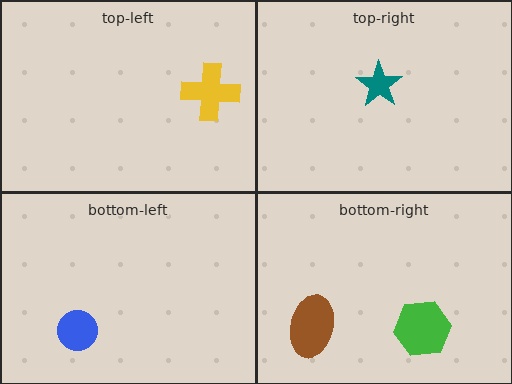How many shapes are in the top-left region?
1.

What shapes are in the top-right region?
The teal star.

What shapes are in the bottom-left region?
The blue circle.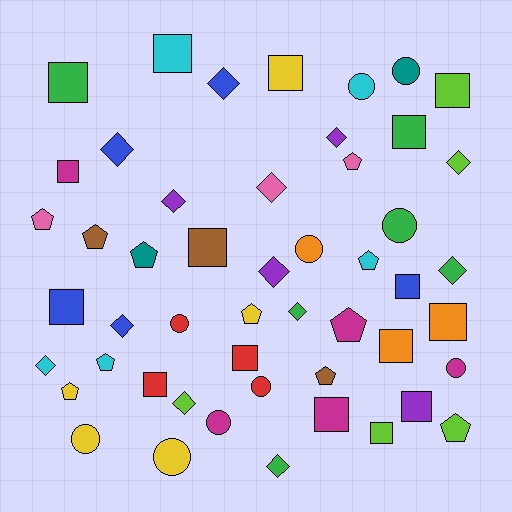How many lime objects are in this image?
There are 5 lime objects.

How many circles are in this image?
There are 10 circles.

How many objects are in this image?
There are 50 objects.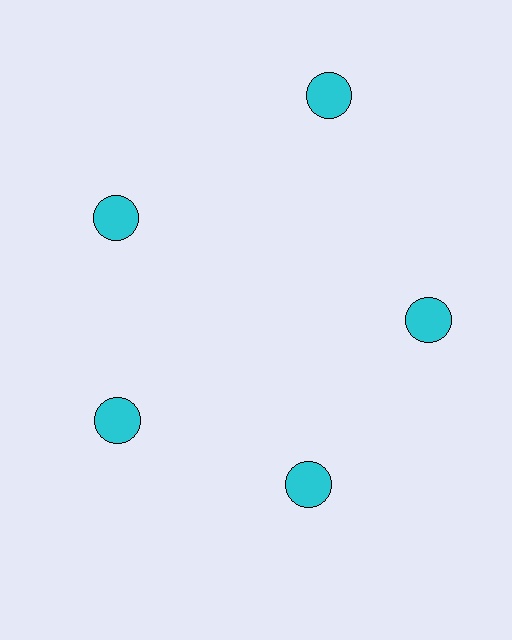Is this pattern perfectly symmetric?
No. The 5 cyan circles are arranged in a ring, but one element near the 1 o'clock position is pushed outward from the center, breaking the 5-fold rotational symmetry.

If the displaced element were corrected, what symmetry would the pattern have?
It would have 5-fold rotational symmetry — the pattern would map onto itself every 72 degrees.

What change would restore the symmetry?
The symmetry would be restored by moving it inward, back onto the ring so that all 5 circles sit at equal angles and equal distance from the center.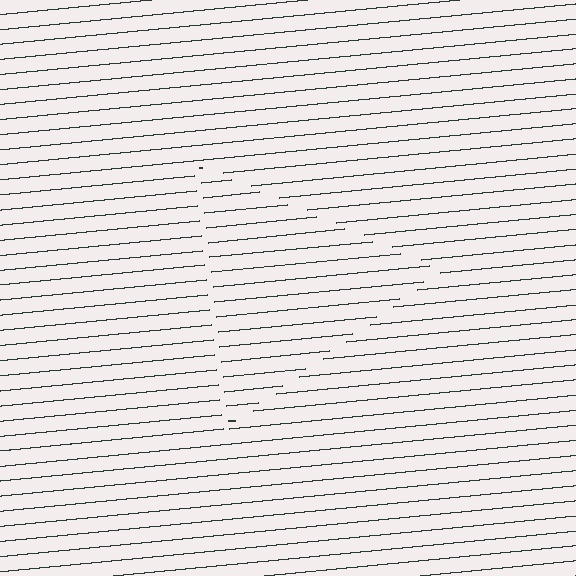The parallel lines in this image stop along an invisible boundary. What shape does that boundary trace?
An illusory triangle. The interior of the shape contains the same grating, shifted by half a period — the contour is defined by the phase discontinuity where line-ends from the inner and outer gratings abut.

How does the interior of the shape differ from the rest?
The interior of the shape contains the same grating, shifted by half a period — the contour is defined by the phase discontinuity where line-ends from the inner and outer gratings abut.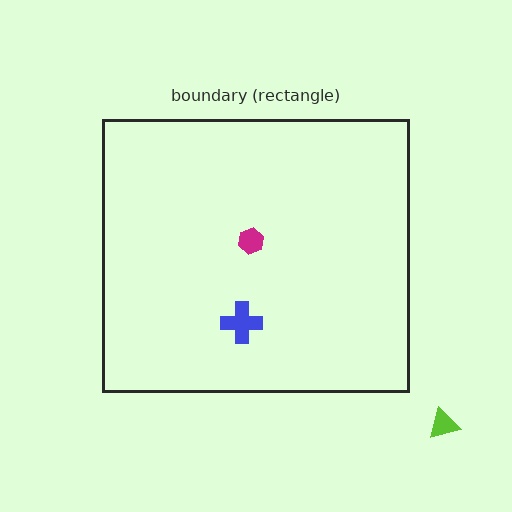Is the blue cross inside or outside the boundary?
Inside.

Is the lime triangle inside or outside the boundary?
Outside.